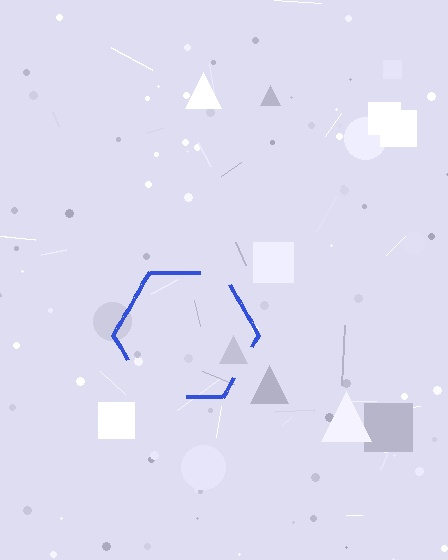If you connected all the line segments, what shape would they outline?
They would outline a hexagon.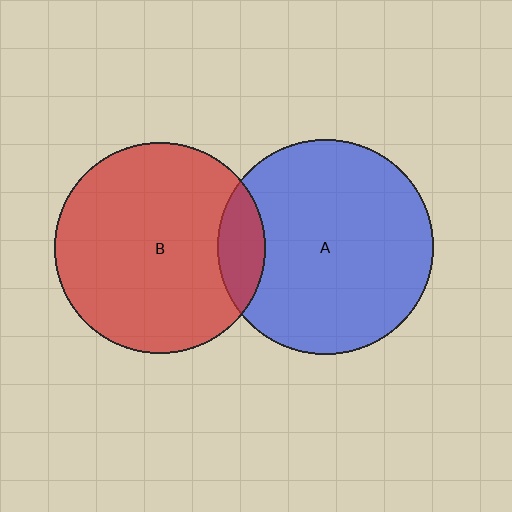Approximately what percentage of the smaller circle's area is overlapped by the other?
Approximately 15%.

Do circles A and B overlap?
Yes.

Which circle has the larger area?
Circle A (blue).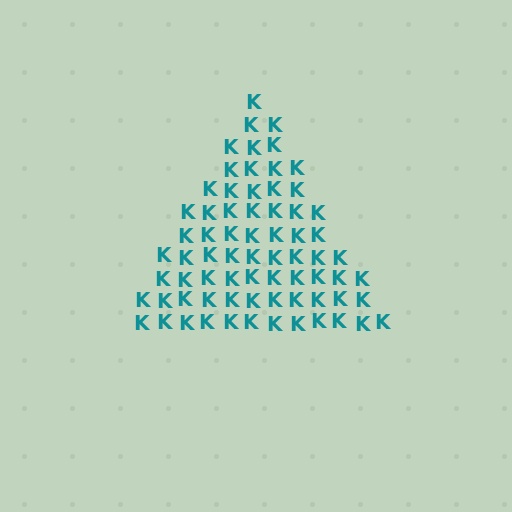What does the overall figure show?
The overall figure shows a triangle.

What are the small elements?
The small elements are letter K's.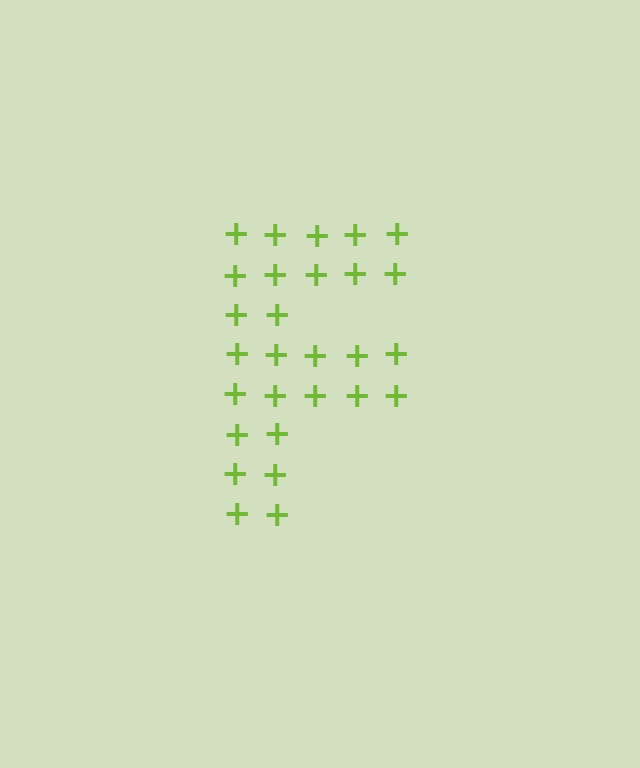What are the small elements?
The small elements are plus signs.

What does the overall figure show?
The overall figure shows the letter F.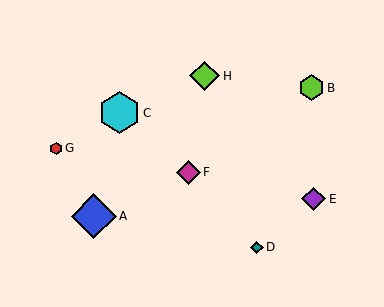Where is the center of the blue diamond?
The center of the blue diamond is at (94, 216).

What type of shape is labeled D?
Shape D is a teal diamond.